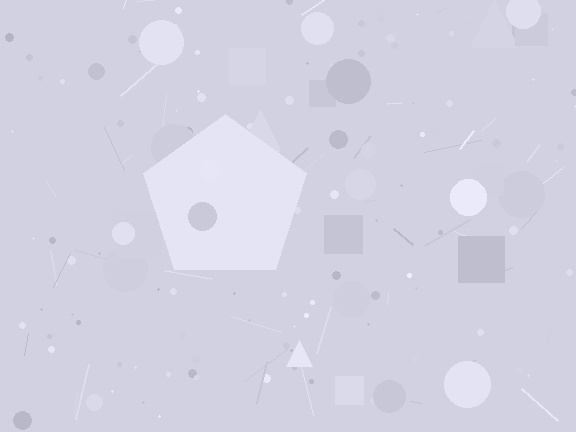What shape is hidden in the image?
A pentagon is hidden in the image.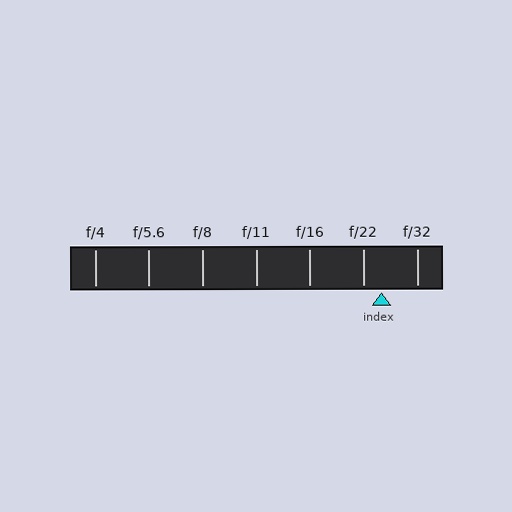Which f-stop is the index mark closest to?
The index mark is closest to f/22.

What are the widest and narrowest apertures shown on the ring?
The widest aperture shown is f/4 and the narrowest is f/32.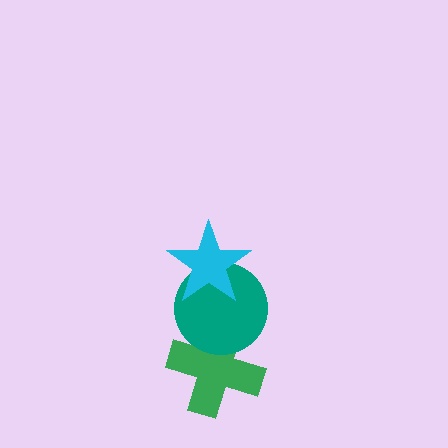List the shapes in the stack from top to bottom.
From top to bottom: the cyan star, the teal circle, the green cross.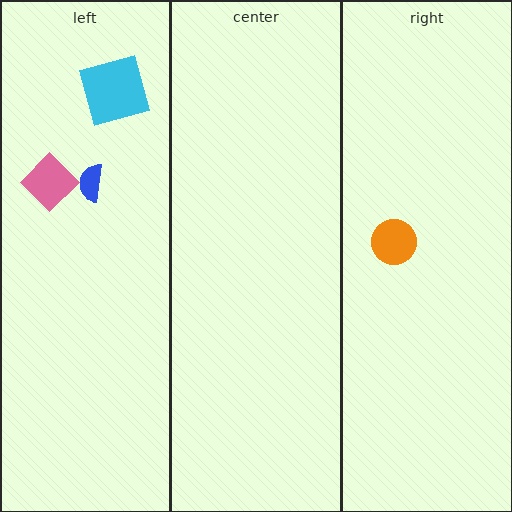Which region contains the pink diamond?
The left region.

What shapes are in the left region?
The blue semicircle, the cyan square, the pink diamond.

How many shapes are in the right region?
1.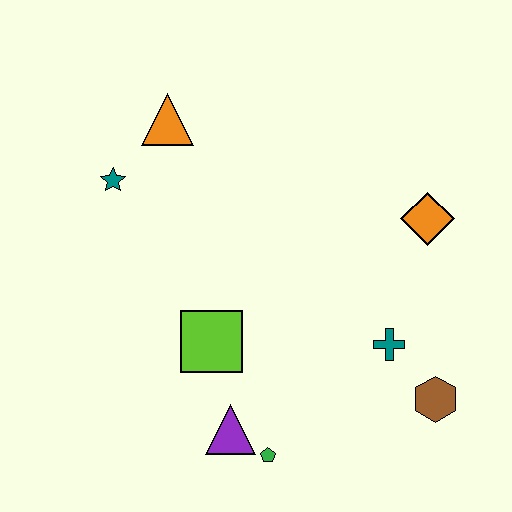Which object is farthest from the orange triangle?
The brown hexagon is farthest from the orange triangle.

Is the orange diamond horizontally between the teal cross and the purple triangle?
No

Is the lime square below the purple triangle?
No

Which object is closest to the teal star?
The orange triangle is closest to the teal star.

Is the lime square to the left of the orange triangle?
No